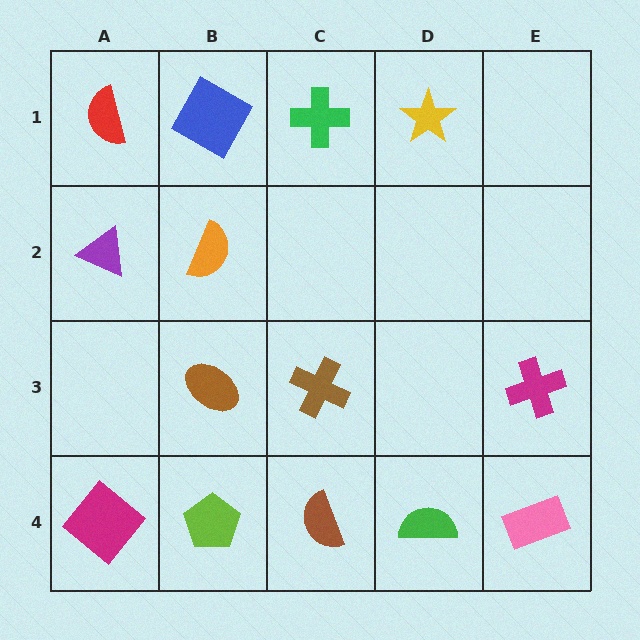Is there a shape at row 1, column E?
No, that cell is empty.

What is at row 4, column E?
A pink rectangle.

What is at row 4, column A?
A magenta diamond.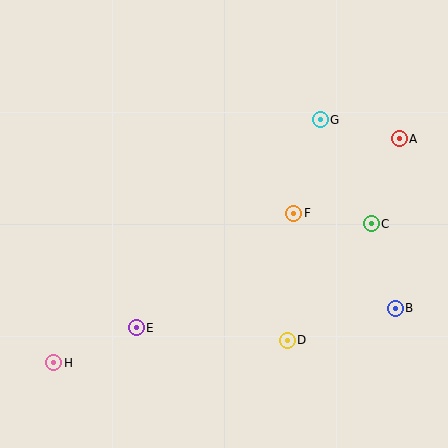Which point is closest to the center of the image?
Point F at (293, 213) is closest to the center.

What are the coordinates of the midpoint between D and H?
The midpoint between D and H is at (170, 352).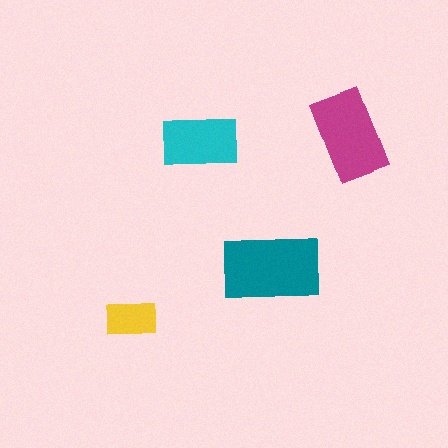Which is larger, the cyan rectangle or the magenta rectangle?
The magenta one.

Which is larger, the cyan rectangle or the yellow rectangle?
The cyan one.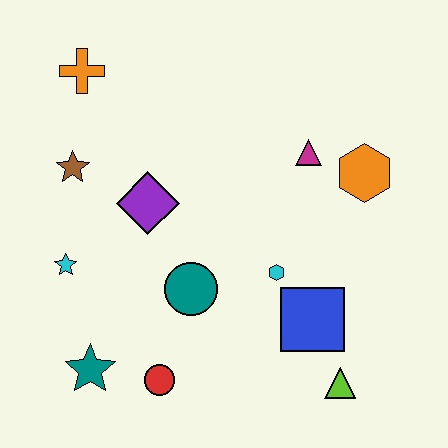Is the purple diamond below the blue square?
No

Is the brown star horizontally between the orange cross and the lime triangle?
No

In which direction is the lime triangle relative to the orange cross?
The lime triangle is below the orange cross.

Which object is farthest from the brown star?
The lime triangle is farthest from the brown star.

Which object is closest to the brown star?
The purple diamond is closest to the brown star.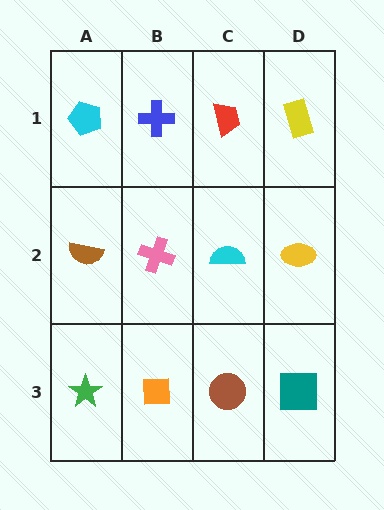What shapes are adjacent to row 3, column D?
A yellow ellipse (row 2, column D), a brown circle (row 3, column C).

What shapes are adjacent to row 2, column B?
A blue cross (row 1, column B), an orange square (row 3, column B), a brown semicircle (row 2, column A), a cyan semicircle (row 2, column C).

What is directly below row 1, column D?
A yellow ellipse.